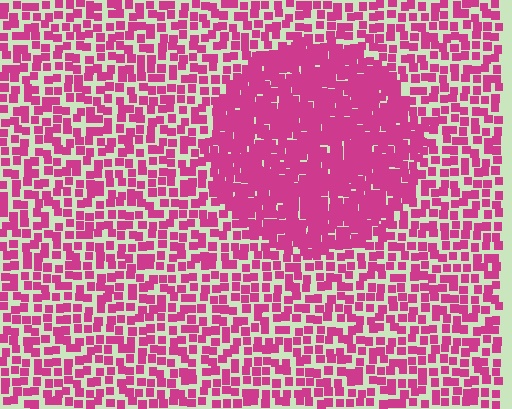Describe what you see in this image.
The image contains small magenta elements arranged at two different densities. A circle-shaped region is visible where the elements are more densely packed than the surrounding area.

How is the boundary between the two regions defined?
The boundary is defined by a change in element density (approximately 2.1x ratio). All elements are the same color, size, and shape.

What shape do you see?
I see a circle.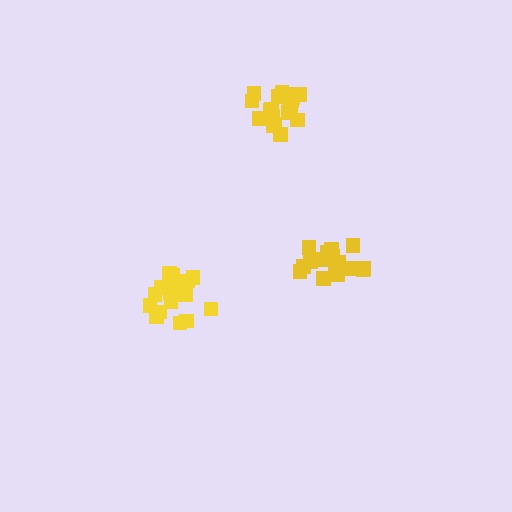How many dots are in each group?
Group 1: 18 dots, Group 2: 18 dots, Group 3: 19 dots (55 total).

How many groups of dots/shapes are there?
There are 3 groups.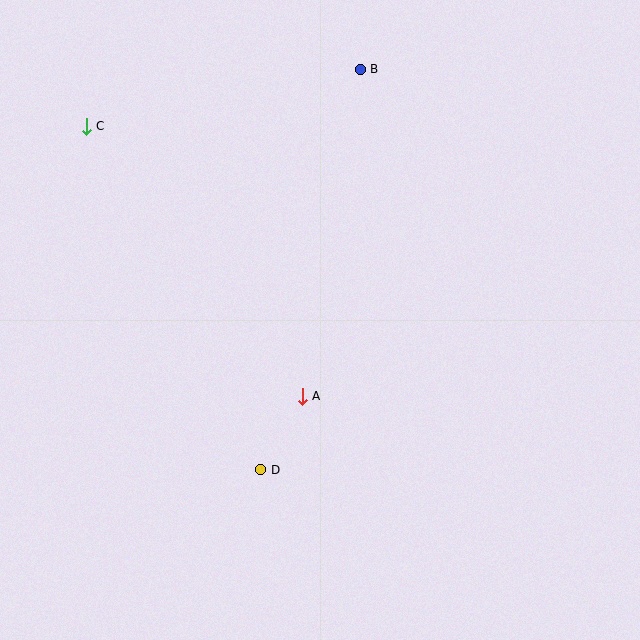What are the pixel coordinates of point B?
Point B is at (360, 69).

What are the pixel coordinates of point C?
Point C is at (86, 126).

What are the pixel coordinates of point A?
Point A is at (302, 396).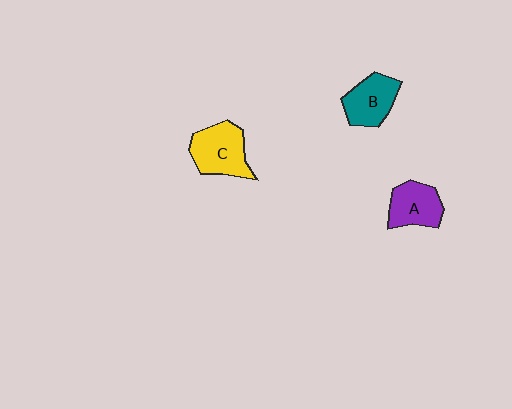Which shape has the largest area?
Shape C (yellow).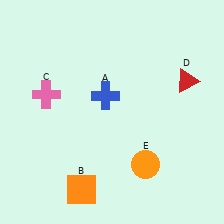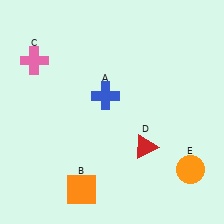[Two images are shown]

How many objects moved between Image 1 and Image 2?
3 objects moved between the two images.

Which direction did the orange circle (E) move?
The orange circle (E) moved right.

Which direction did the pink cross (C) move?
The pink cross (C) moved up.